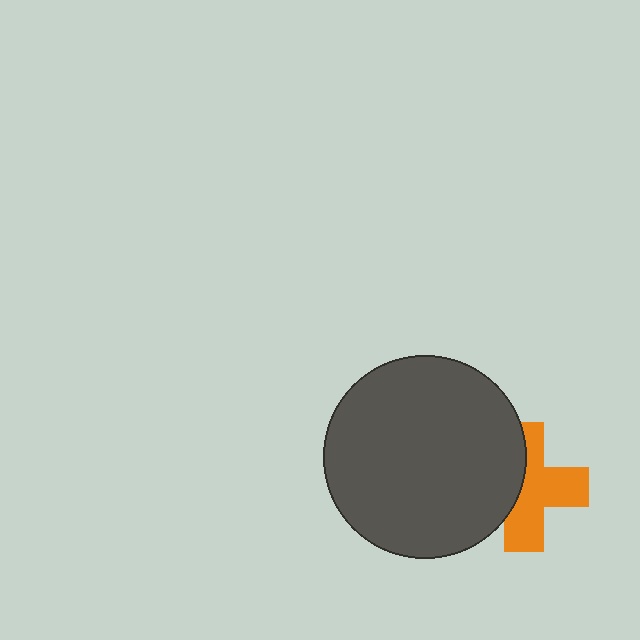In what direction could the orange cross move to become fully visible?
The orange cross could move right. That would shift it out from behind the dark gray circle entirely.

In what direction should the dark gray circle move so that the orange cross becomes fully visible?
The dark gray circle should move left. That is the shortest direction to clear the overlap and leave the orange cross fully visible.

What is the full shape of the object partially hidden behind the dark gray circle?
The partially hidden object is an orange cross.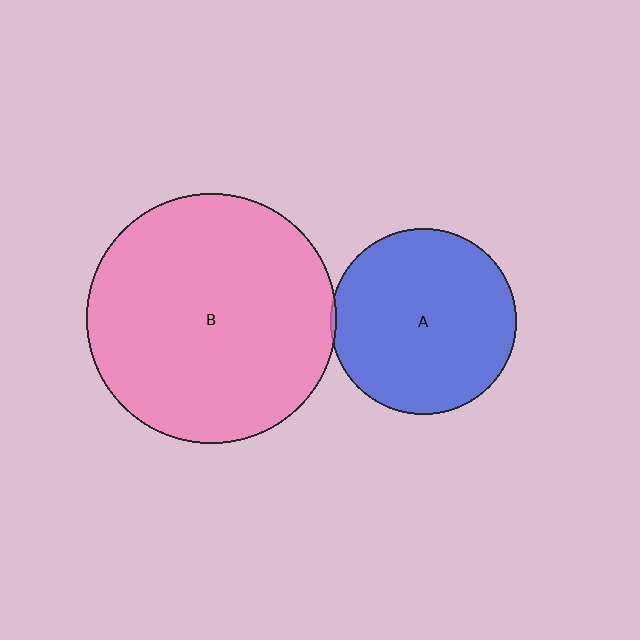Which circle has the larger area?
Circle B (pink).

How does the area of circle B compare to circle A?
Approximately 1.8 times.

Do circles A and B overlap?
Yes.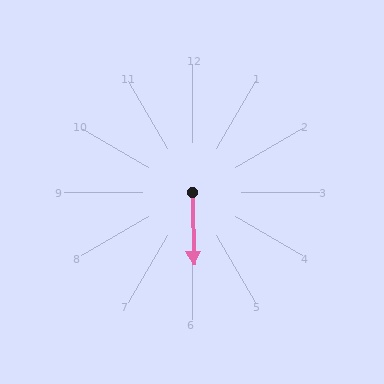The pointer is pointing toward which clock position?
Roughly 6 o'clock.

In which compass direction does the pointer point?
South.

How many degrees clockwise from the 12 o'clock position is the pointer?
Approximately 179 degrees.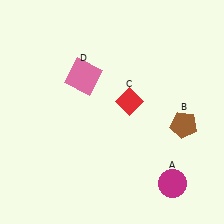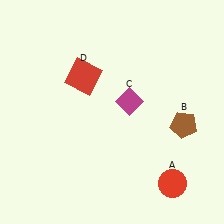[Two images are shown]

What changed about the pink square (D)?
In Image 1, D is pink. In Image 2, it changed to red.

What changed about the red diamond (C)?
In Image 1, C is red. In Image 2, it changed to magenta.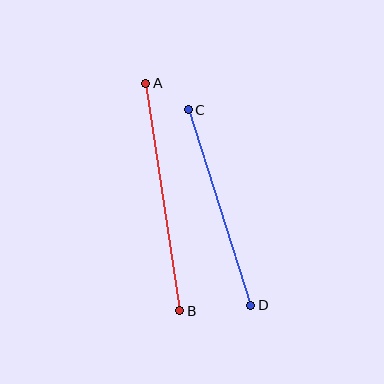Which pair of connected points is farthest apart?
Points A and B are farthest apart.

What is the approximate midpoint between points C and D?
The midpoint is at approximately (220, 207) pixels.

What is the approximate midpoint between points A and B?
The midpoint is at approximately (163, 197) pixels.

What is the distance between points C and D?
The distance is approximately 205 pixels.